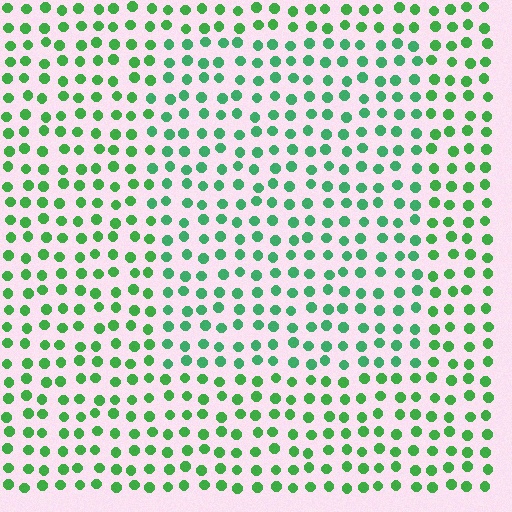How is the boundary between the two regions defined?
The boundary is defined purely by a slight shift in hue (about 20 degrees). Spacing, size, and orientation are identical on both sides.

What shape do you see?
I see a rectangle.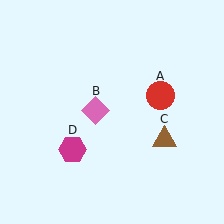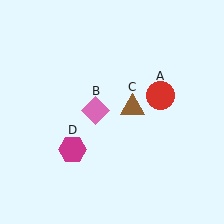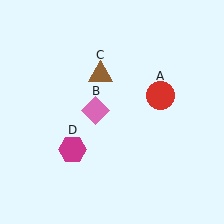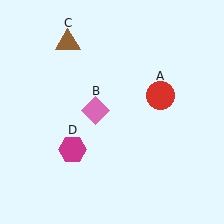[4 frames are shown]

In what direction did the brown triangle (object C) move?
The brown triangle (object C) moved up and to the left.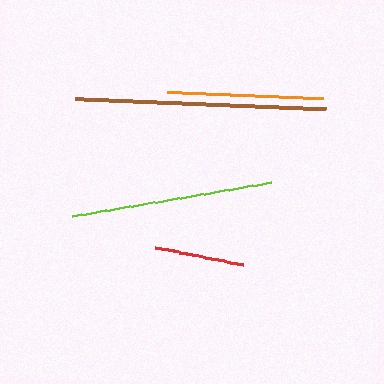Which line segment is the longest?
The brown line is the longest at approximately 251 pixels.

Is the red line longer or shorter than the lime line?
The lime line is longer than the red line.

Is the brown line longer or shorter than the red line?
The brown line is longer than the red line.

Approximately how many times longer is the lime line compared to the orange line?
The lime line is approximately 1.3 times the length of the orange line.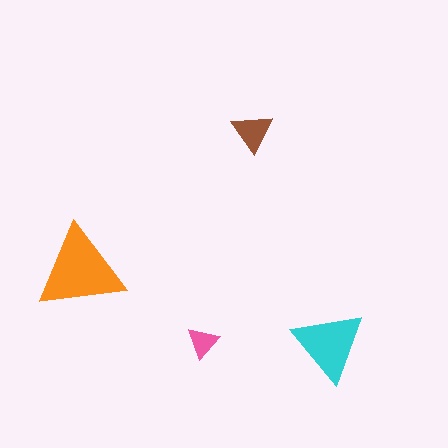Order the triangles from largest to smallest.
the orange one, the cyan one, the brown one, the pink one.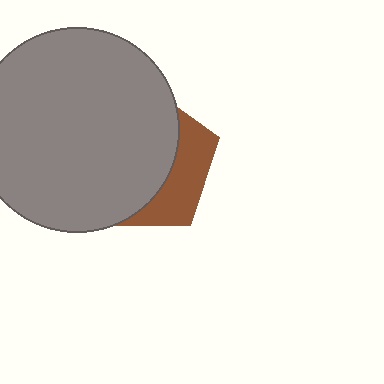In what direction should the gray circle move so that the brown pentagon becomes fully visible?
The gray circle should move left. That is the shortest direction to clear the overlap and leave the brown pentagon fully visible.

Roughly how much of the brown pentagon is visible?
A small part of it is visible (roughly 31%).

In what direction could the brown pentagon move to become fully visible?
The brown pentagon could move right. That would shift it out from behind the gray circle entirely.